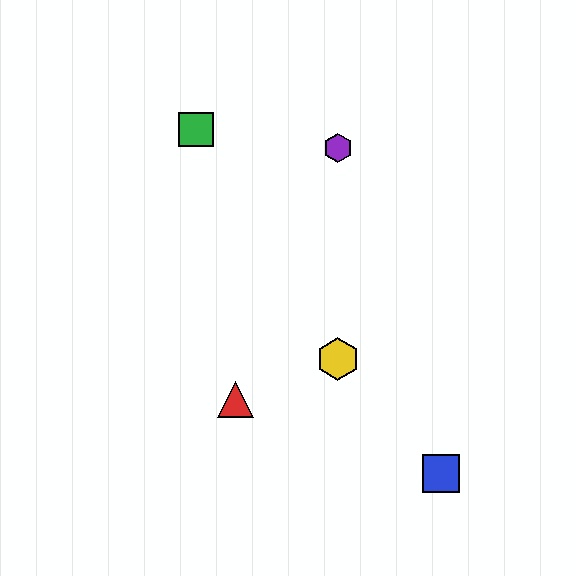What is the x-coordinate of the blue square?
The blue square is at x≈441.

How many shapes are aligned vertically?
2 shapes (the yellow hexagon, the purple hexagon) are aligned vertically.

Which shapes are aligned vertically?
The yellow hexagon, the purple hexagon are aligned vertically.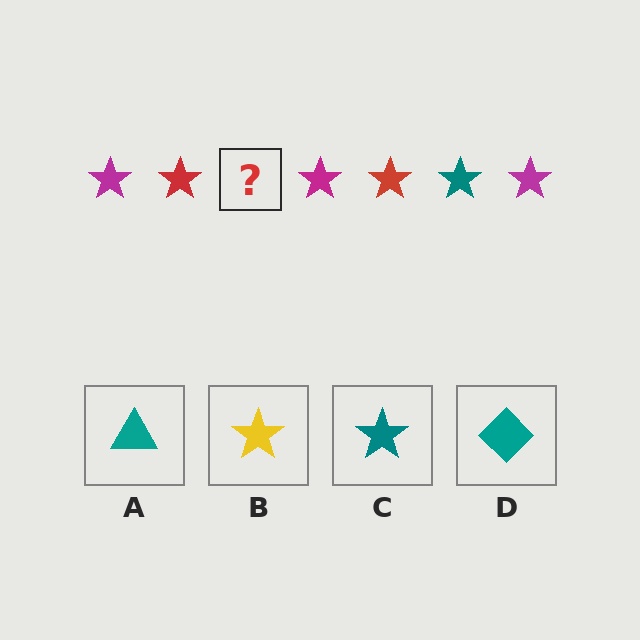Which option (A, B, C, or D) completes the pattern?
C.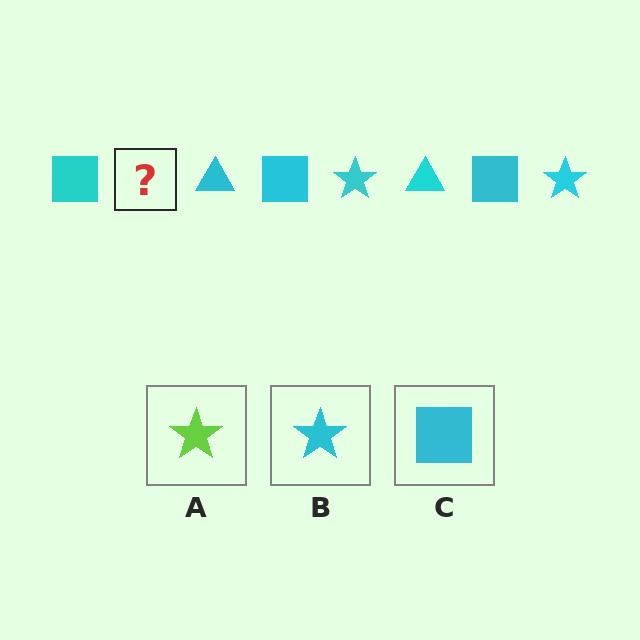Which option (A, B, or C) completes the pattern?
B.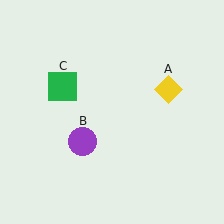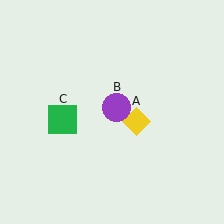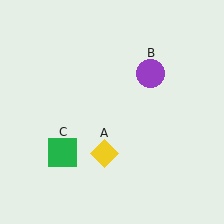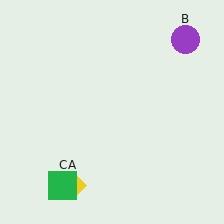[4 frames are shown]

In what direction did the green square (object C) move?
The green square (object C) moved down.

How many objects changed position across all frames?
3 objects changed position: yellow diamond (object A), purple circle (object B), green square (object C).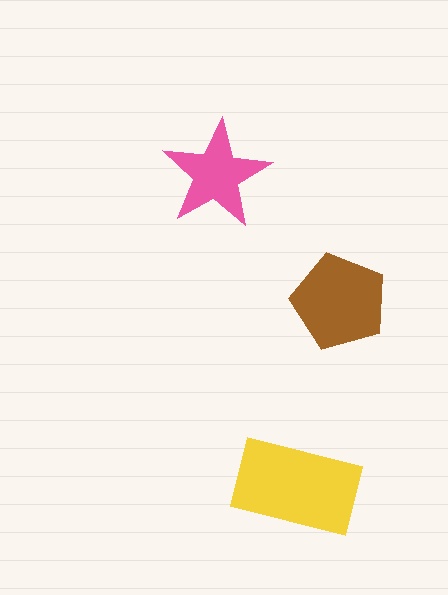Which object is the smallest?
The pink star.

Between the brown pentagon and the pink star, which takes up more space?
The brown pentagon.